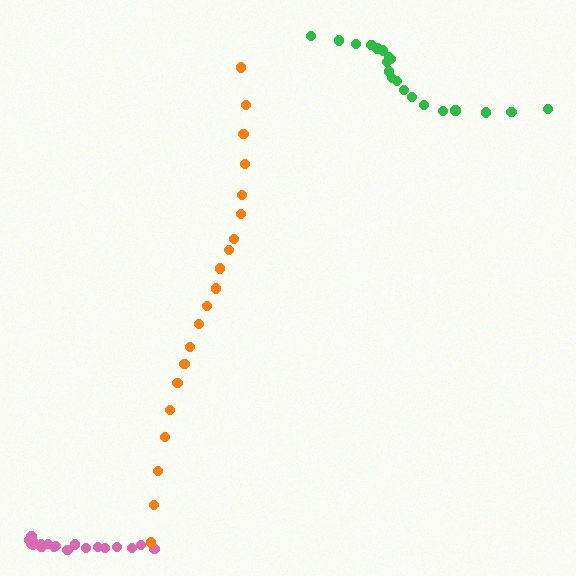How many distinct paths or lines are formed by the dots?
There are 3 distinct paths.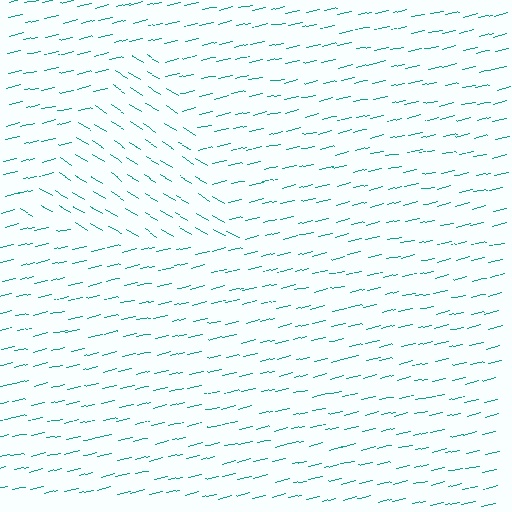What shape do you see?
I see a triangle.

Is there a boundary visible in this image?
Yes, there is a texture boundary formed by a change in line orientation.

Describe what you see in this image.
The image is filled with small teal line segments. A triangle region in the image has lines oriented differently from the surrounding lines, creating a visible texture boundary.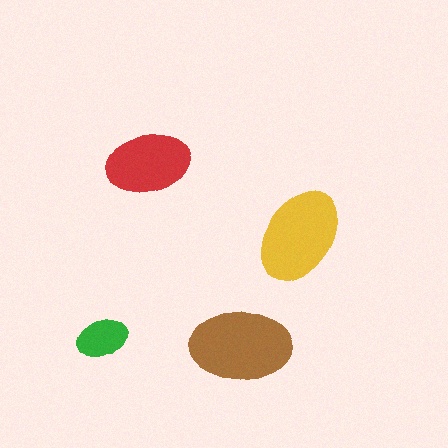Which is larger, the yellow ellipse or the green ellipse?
The yellow one.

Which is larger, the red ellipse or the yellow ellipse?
The yellow one.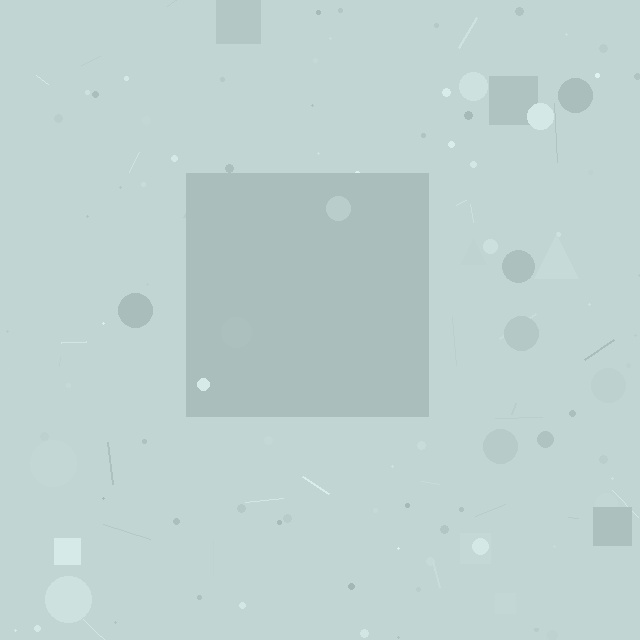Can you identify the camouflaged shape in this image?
The camouflaged shape is a square.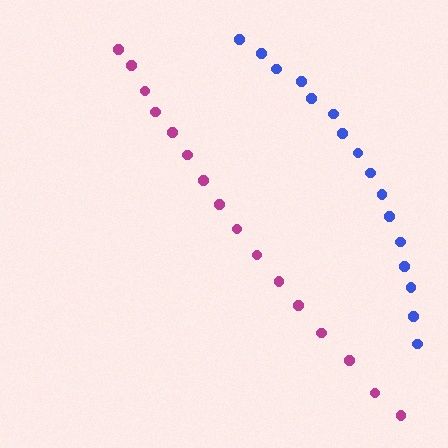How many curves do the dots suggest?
There are 2 distinct paths.